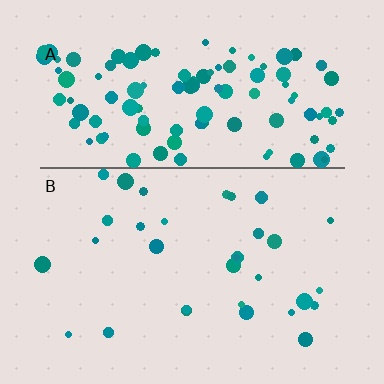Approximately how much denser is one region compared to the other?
Approximately 3.4× — region A over region B.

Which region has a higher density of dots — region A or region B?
A (the top).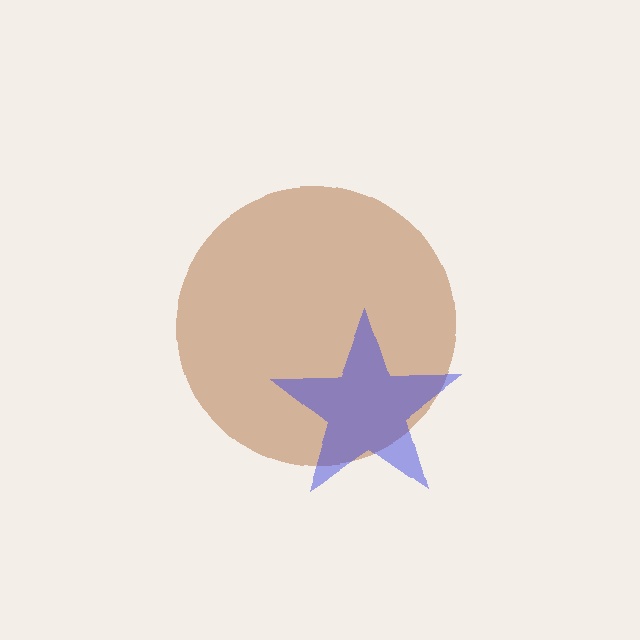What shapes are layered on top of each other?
The layered shapes are: a brown circle, a blue star.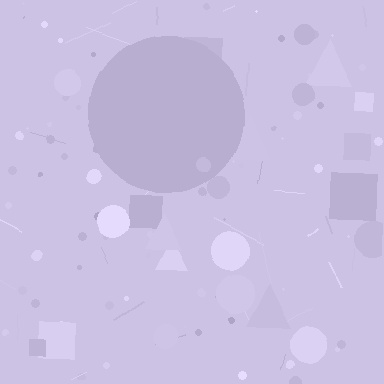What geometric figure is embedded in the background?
A circle is embedded in the background.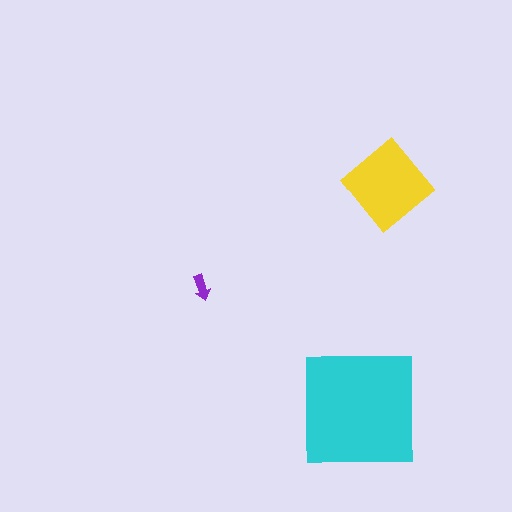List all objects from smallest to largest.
The purple arrow, the yellow diamond, the cyan square.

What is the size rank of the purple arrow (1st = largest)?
3rd.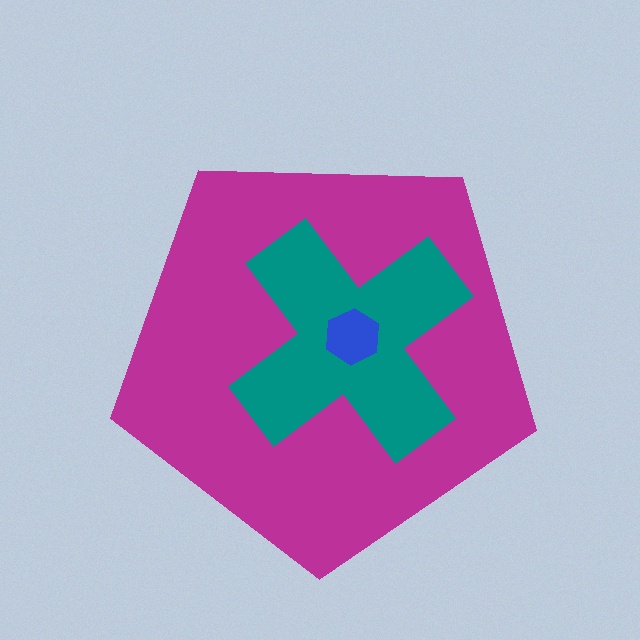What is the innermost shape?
The blue hexagon.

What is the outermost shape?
The magenta pentagon.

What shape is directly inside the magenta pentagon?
The teal cross.